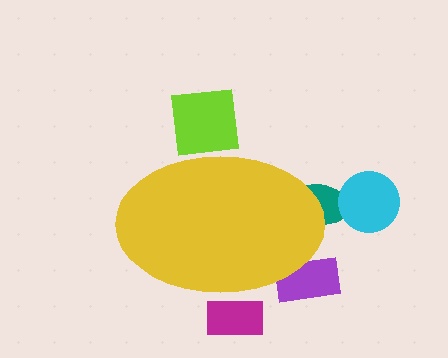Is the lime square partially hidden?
Yes, the lime square is partially hidden behind the yellow ellipse.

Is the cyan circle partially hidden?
No, the cyan circle is fully visible.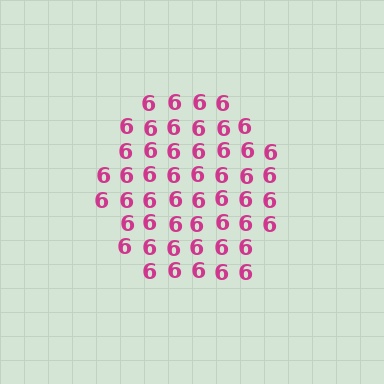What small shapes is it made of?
It is made of small digit 6's.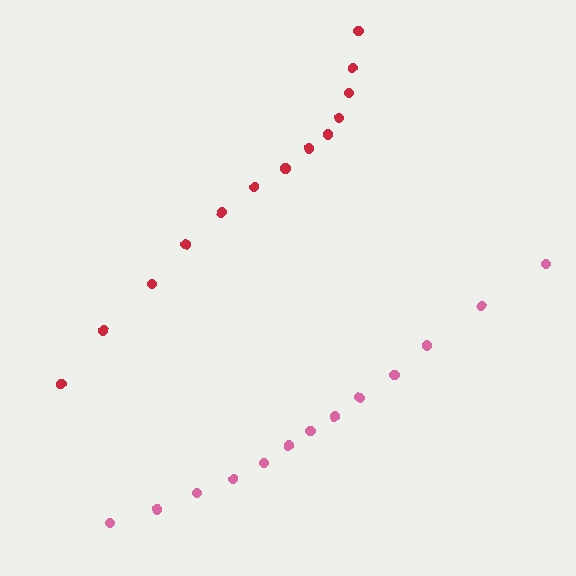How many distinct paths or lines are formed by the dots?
There are 2 distinct paths.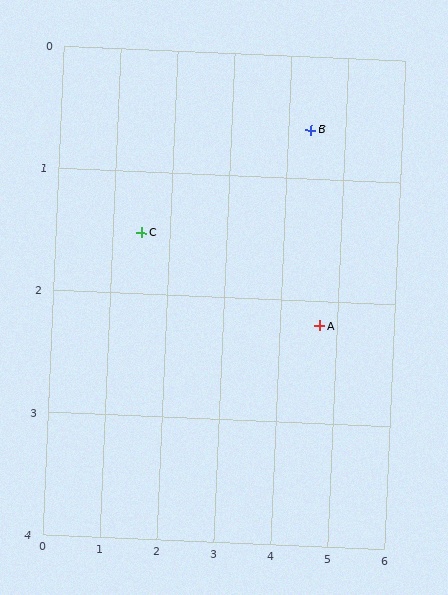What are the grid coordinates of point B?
Point B is at approximately (4.4, 0.6).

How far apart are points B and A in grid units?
Points B and A are about 1.6 grid units apart.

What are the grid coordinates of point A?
Point A is at approximately (4.7, 2.2).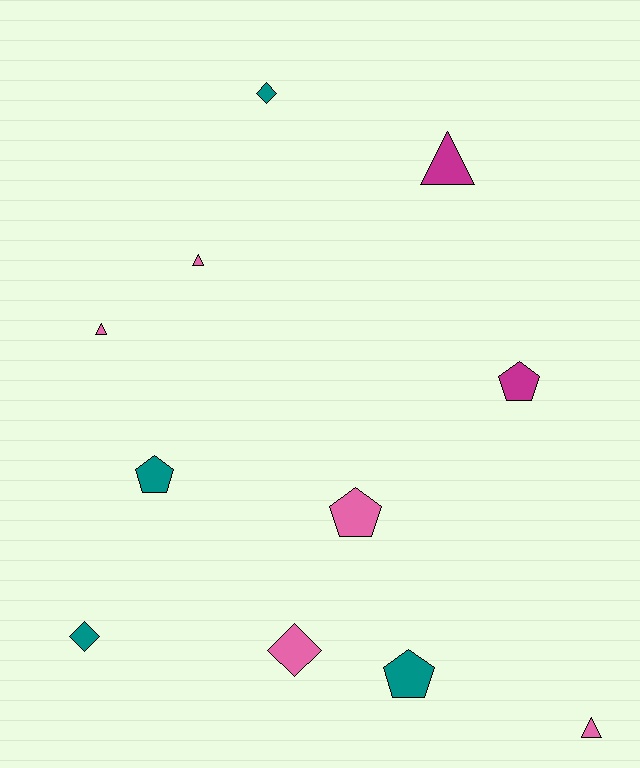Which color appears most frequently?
Pink, with 5 objects.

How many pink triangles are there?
There are 3 pink triangles.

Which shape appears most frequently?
Triangle, with 4 objects.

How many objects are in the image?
There are 11 objects.